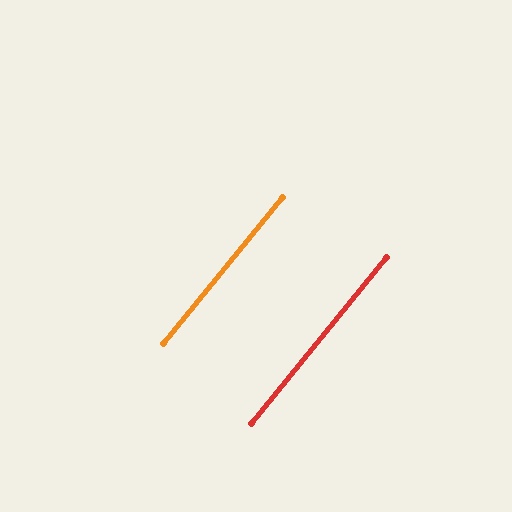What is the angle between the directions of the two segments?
Approximately 0 degrees.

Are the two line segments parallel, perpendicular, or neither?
Parallel — their directions differ by only 0.1°.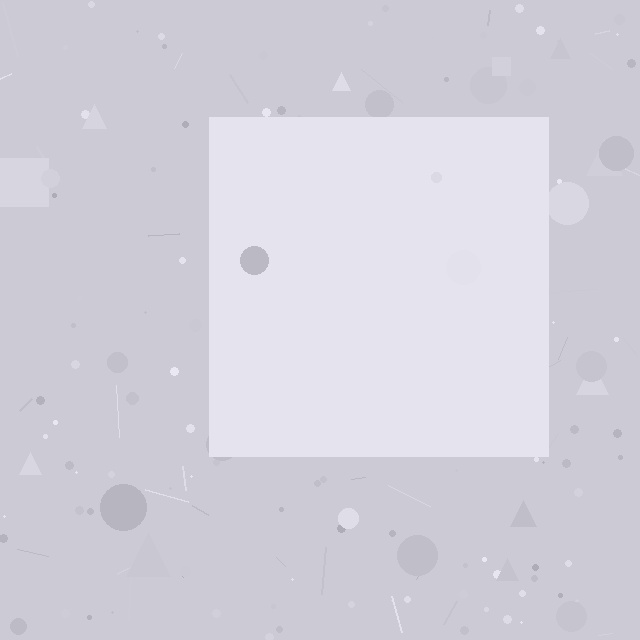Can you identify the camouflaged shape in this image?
The camouflaged shape is a square.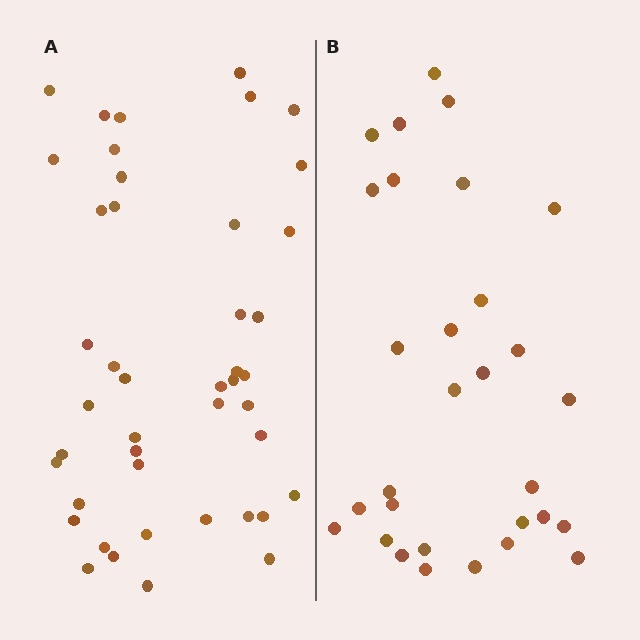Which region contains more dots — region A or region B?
Region A (the left region) has more dots.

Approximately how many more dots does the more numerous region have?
Region A has approximately 15 more dots than region B.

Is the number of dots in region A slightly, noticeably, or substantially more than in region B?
Region A has substantially more. The ratio is roughly 1.5 to 1.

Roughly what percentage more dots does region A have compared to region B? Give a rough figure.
About 45% more.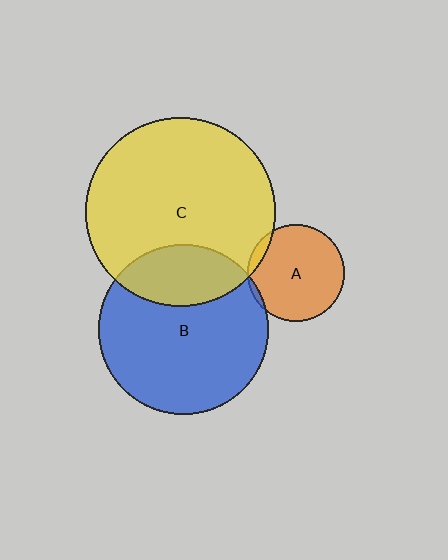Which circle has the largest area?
Circle C (yellow).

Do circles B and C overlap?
Yes.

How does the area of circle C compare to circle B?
Approximately 1.2 times.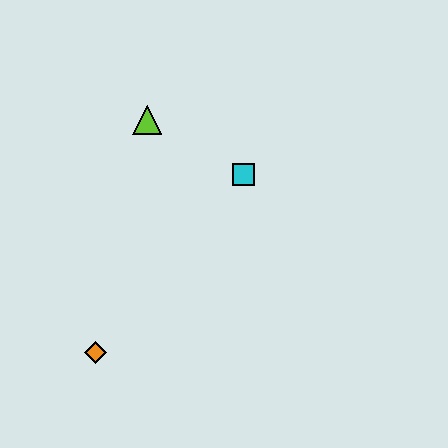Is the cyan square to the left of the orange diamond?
No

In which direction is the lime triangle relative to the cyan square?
The lime triangle is to the left of the cyan square.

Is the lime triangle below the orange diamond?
No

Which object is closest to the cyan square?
The lime triangle is closest to the cyan square.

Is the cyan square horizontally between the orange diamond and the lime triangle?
No